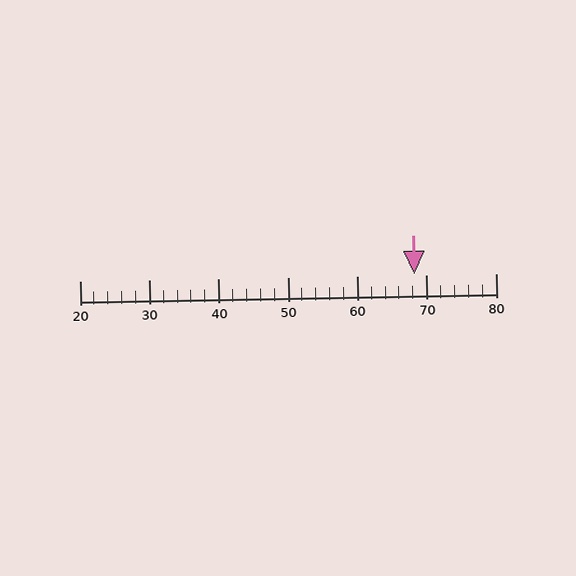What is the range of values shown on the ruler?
The ruler shows values from 20 to 80.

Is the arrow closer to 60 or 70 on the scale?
The arrow is closer to 70.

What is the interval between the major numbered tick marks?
The major tick marks are spaced 10 units apart.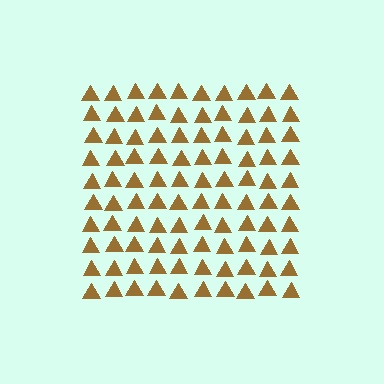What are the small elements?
The small elements are triangles.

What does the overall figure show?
The overall figure shows a square.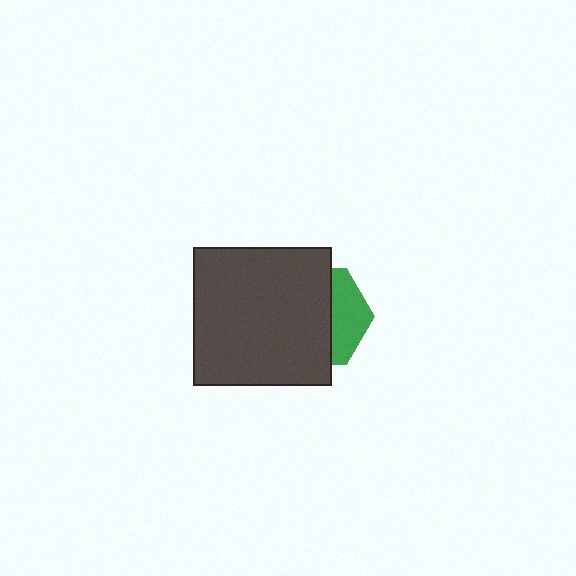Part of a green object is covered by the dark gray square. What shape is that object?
It is a hexagon.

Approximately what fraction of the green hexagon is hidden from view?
Roughly 65% of the green hexagon is hidden behind the dark gray square.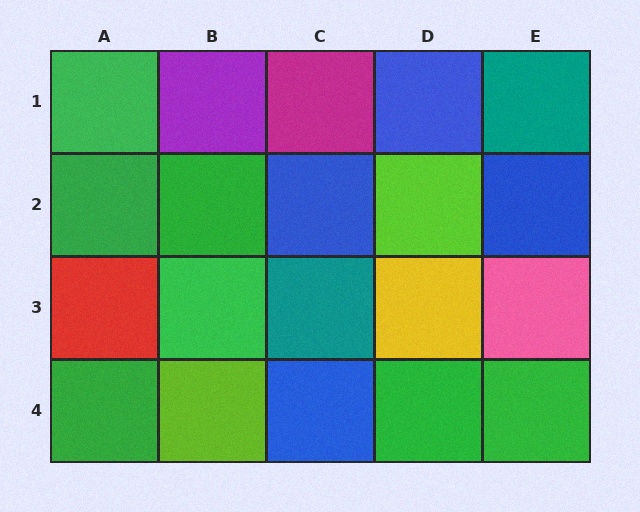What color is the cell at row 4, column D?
Green.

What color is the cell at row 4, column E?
Green.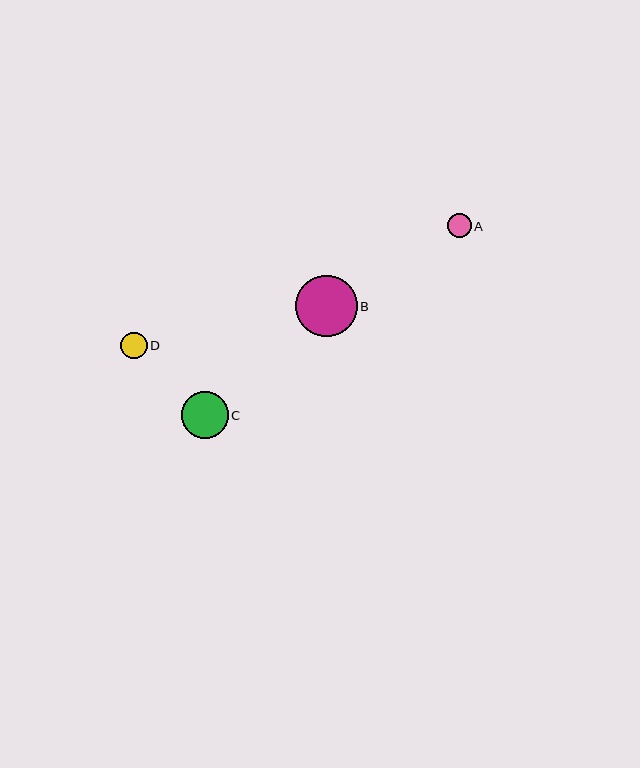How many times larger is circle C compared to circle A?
Circle C is approximately 2.0 times the size of circle A.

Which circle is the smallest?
Circle A is the smallest with a size of approximately 24 pixels.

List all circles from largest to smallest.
From largest to smallest: B, C, D, A.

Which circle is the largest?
Circle B is the largest with a size of approximately 62 pixels.